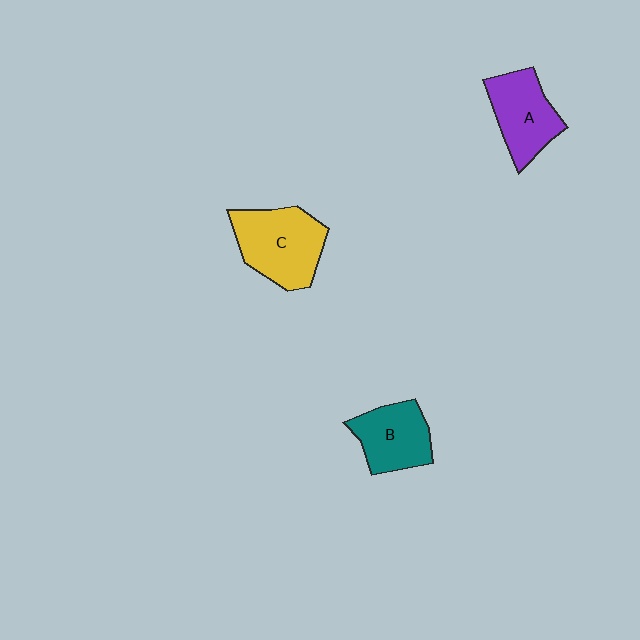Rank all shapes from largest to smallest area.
From largest to smallest: C (yellow), A (purple), B (teal).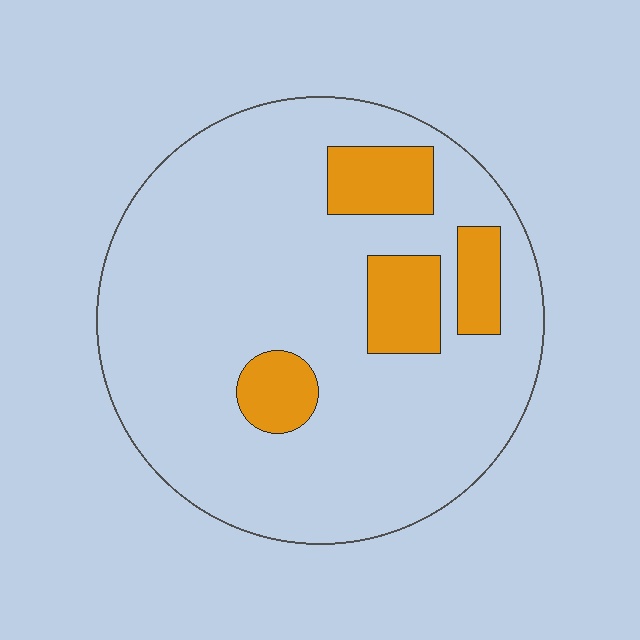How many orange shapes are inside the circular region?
4.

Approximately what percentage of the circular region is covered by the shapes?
Approximately 15%.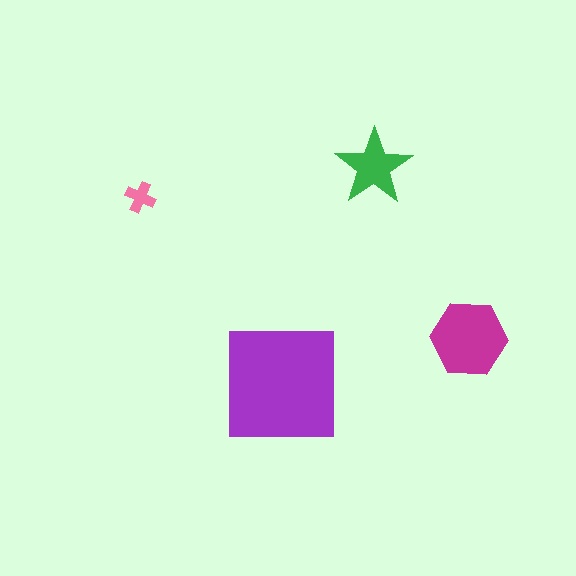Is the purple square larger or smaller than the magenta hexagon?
Larger.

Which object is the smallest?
The pink cross.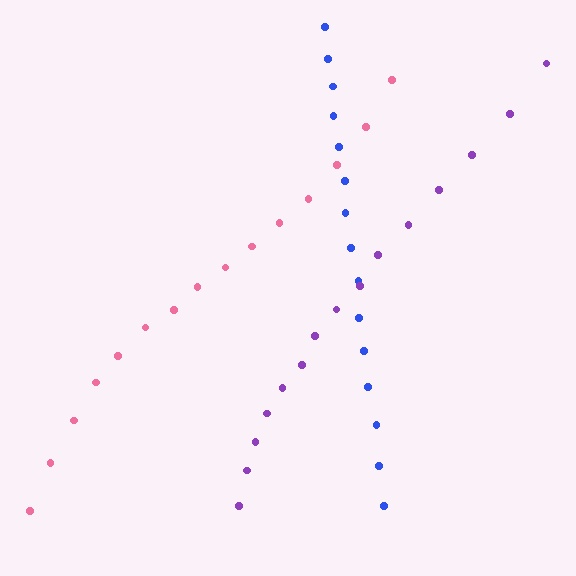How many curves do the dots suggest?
There are 3 distinct paths.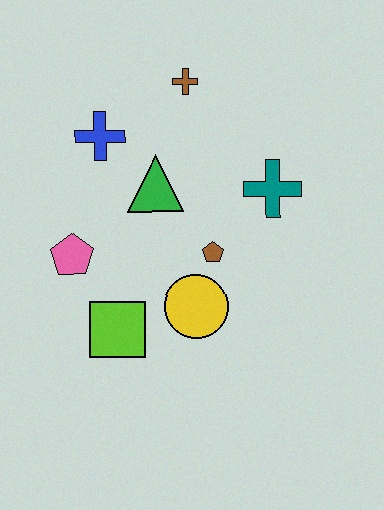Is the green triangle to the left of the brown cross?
Yes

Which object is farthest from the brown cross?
The lime square is farthest from the brown cross.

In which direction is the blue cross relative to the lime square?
The blue cross is above the lime square.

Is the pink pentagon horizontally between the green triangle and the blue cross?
No